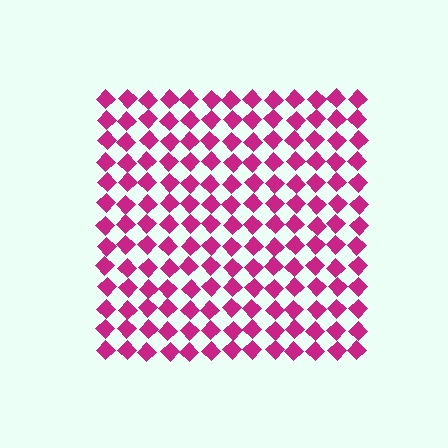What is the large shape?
The large shape is a square.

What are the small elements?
The small elements are diamonds.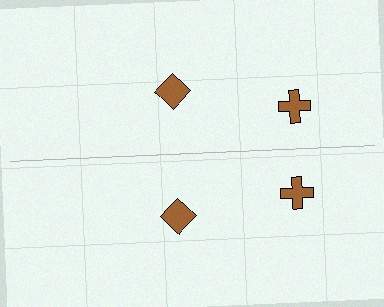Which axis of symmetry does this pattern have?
The pattern has a horizontal axis of symmetry running through the center of the image.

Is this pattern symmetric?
Yes, this pattern has bilateral (reflection) symmetry.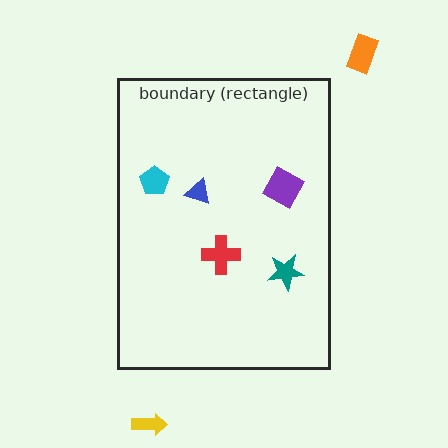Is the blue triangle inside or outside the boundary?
Inside.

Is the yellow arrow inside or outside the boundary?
Outside.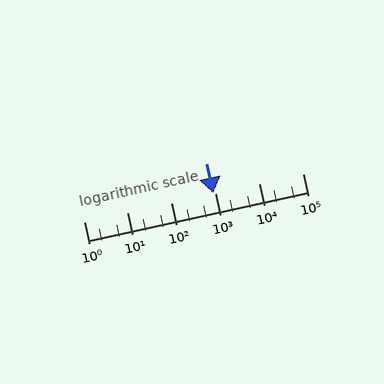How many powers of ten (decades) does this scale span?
The scale spans 5 decades, from 1 to 100000.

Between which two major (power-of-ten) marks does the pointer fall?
The pointer is between 100 and 1000.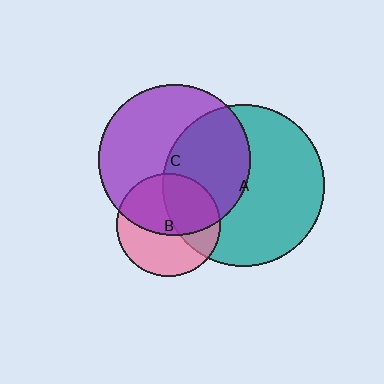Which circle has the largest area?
Circle A (teal).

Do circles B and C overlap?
Yes.